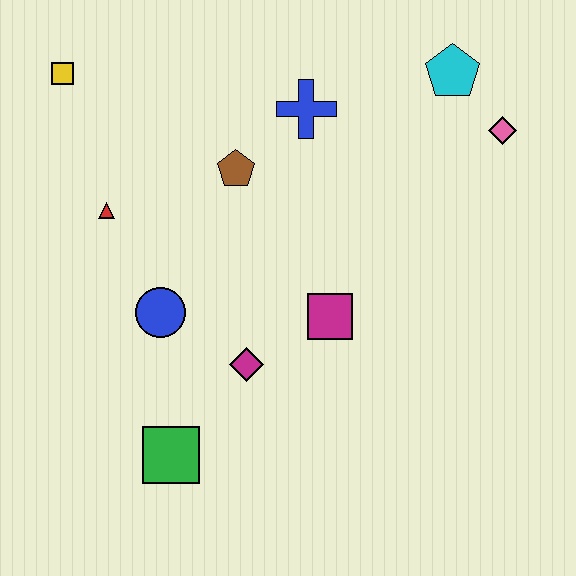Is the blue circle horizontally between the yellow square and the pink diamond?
Yes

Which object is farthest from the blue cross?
The green square is farthest from the blue cross.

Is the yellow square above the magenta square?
Yes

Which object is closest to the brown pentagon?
The blue cross is closest to the brown pentagon.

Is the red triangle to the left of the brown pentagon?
Yes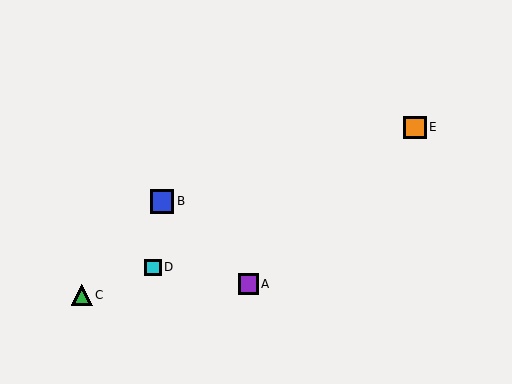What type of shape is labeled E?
Shape E is an orange square.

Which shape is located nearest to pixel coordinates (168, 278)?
The cyan square (labeled D) at (153, 267) is nearest to that location.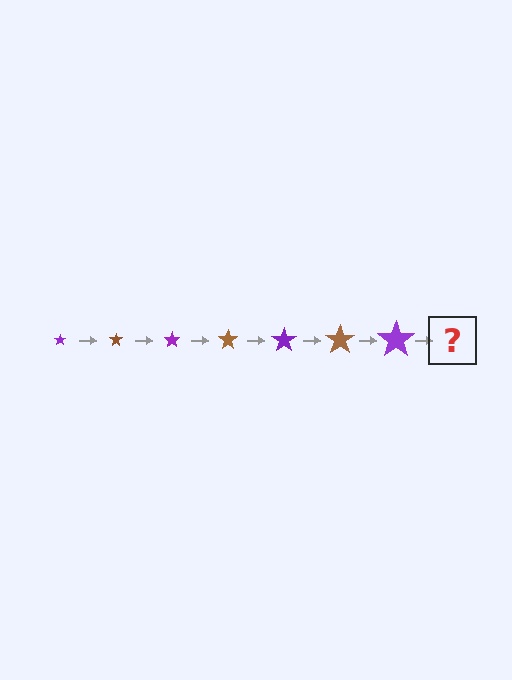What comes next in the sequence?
The next element should be a brown star, larger than the previous one.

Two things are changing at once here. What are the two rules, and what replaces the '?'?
The two rules are that the star grows larger each step and the color cycles through purple and brown. The '?' should be a brown star, larger than the previous one.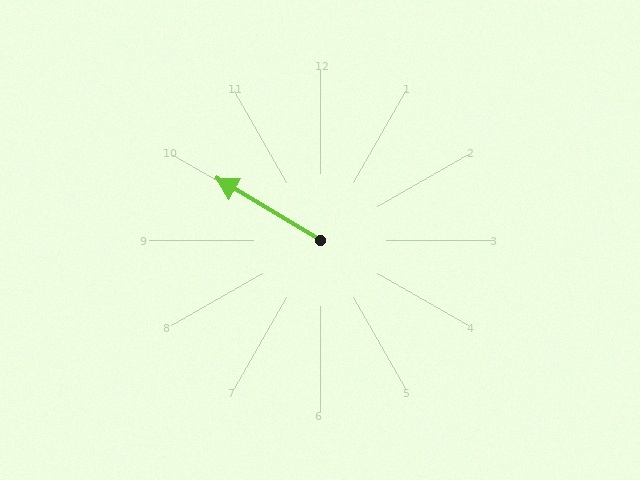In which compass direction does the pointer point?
Northwest.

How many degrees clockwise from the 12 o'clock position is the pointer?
Approximately 301 degrees.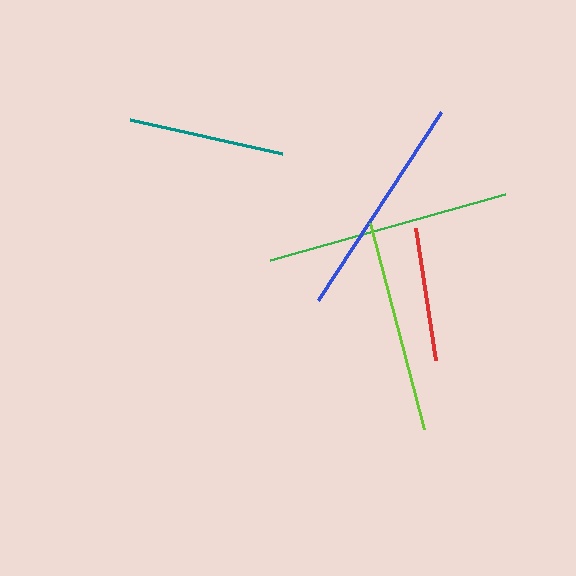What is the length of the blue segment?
The blue segment is approximately 224 pixels long.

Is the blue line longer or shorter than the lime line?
The blue line is longer than the lime line.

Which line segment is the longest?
The green line is the longest at approximately 244 pixels.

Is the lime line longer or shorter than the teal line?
The lime line is longer than the teal line.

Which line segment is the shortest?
The red line is the shortest at approximately 134 pixels.